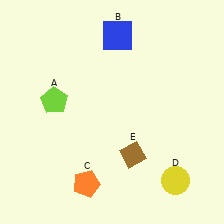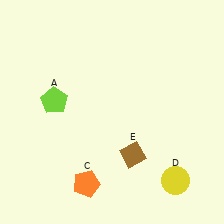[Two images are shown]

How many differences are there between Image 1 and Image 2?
There is 1 difference between the two images.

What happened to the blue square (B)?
The blue square (B) was removed in Image 2. It was in the top-right area of Image 1.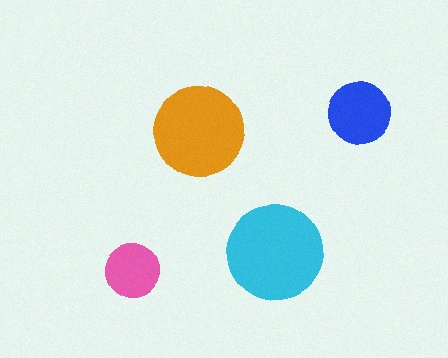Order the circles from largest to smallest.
the cyan one, the orange one, the blue one, the pink one.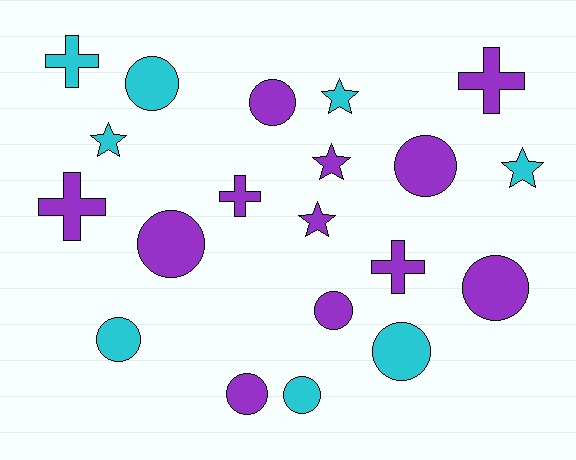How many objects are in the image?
There are 20 objects.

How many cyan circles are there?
There are 4 cyan circles.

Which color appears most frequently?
Purple, with 12 objects.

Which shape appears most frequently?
Circle, with 10 objects.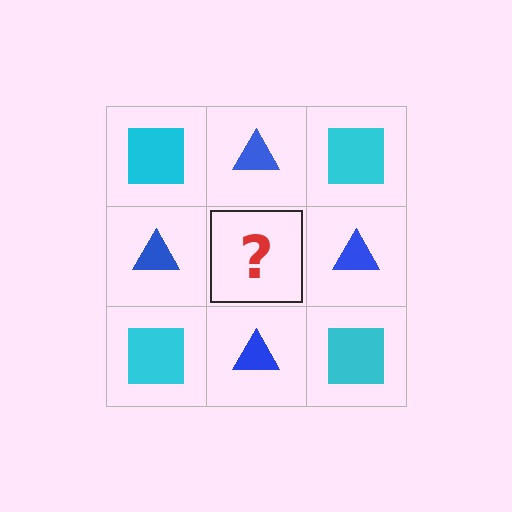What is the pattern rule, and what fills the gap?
The rule is that it alternates cyan square and blue triangle in a checkerboard pattern. The gap should be filled with a cyan square.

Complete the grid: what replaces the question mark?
The question mark should be replaced with a cyan square.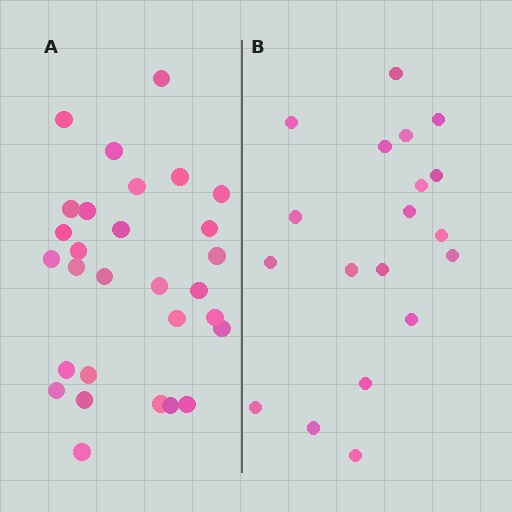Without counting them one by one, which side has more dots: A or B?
Region A (the left region) has more dots.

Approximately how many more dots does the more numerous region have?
Region A has roughly 10 or so more dots than region B.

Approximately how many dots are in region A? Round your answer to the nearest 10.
About 30 dots. (The exact count is 29, which rounds to 30.)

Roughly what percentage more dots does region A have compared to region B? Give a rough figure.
About 55% more.